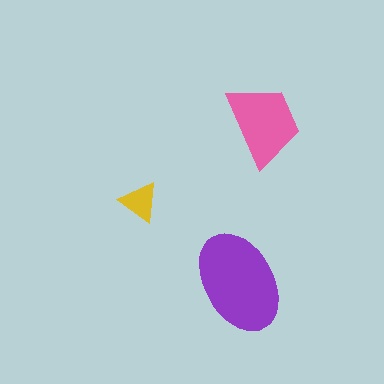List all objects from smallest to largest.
The yellow triangle, the pink trapezoid, the purple ellipse.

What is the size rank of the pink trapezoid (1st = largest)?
2nd.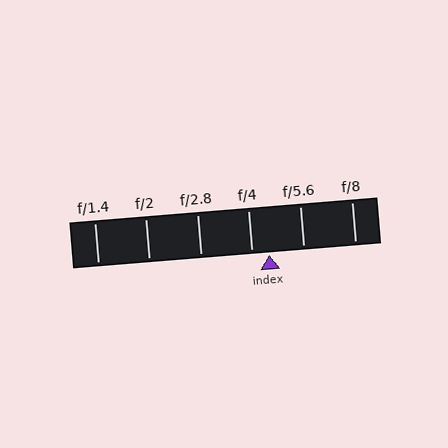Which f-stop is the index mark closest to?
The index mark is closest to f/4.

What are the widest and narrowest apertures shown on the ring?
The widest aperture shown is f/1.4 and the narrowest is f/8.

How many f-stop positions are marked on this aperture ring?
There are 6 f-stop positions marked.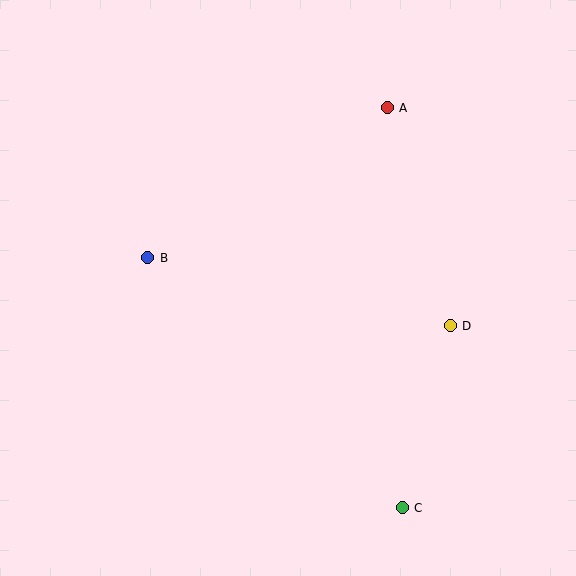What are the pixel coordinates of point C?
Point C is at (402, 508).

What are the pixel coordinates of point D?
Point D is at (450, 326).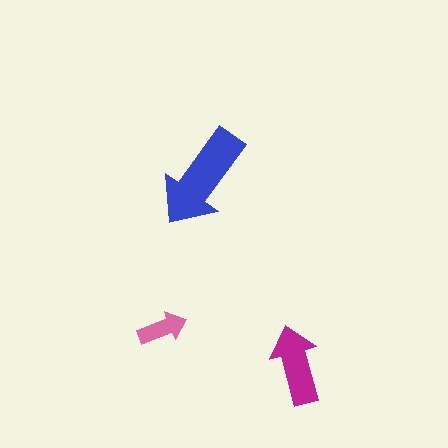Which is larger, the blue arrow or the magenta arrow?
The blue one.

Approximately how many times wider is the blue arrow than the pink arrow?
About 2 times wider.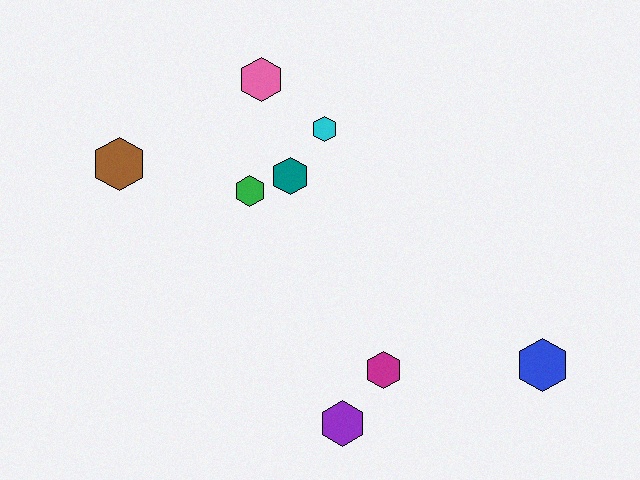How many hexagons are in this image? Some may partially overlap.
There are 8 hexagons.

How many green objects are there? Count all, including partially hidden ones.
There is 1 green object.